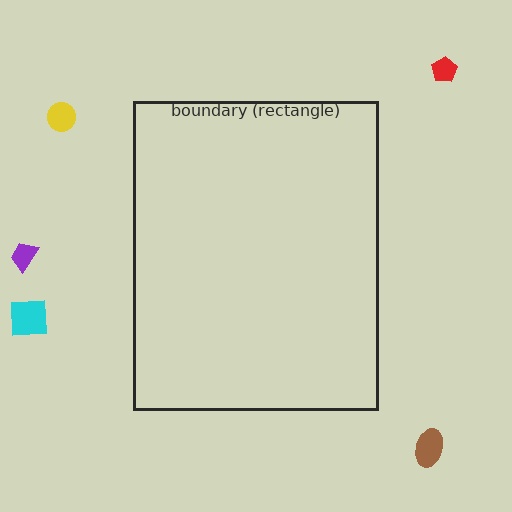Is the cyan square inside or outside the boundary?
Outside.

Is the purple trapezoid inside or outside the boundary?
Outside.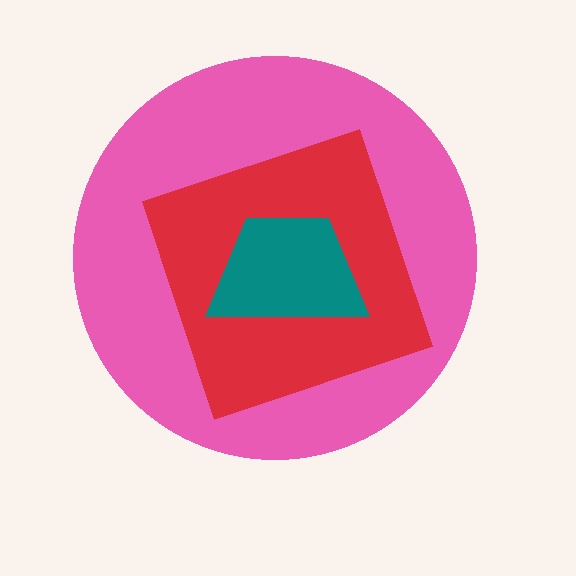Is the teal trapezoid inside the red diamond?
Yes.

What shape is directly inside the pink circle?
The red diamond.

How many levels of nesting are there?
3.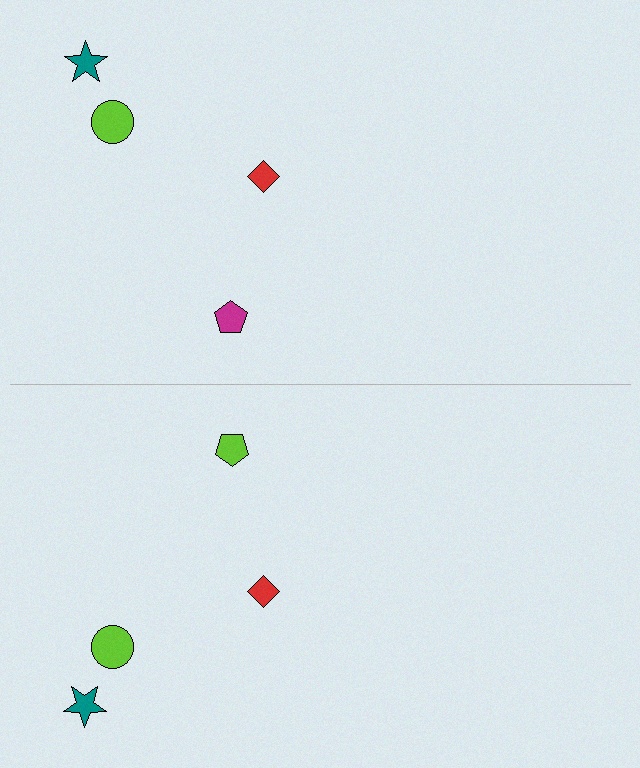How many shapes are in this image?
There are 8 shapes in this image.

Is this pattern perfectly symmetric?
No, the pattern is not perfectly symmetric. The lime pentagon on the bottom side breaks the symmetry — its mirror counterpart is magenta.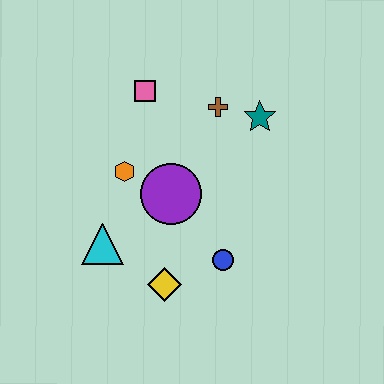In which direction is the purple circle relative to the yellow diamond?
The purple circle is above the yellow diamond.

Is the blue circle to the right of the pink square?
Yes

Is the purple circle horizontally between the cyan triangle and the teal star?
Yes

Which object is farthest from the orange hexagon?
The teal star is farthest from the orange hexagon.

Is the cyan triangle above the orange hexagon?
No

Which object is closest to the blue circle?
The yellow diamond is closest to the blue circle.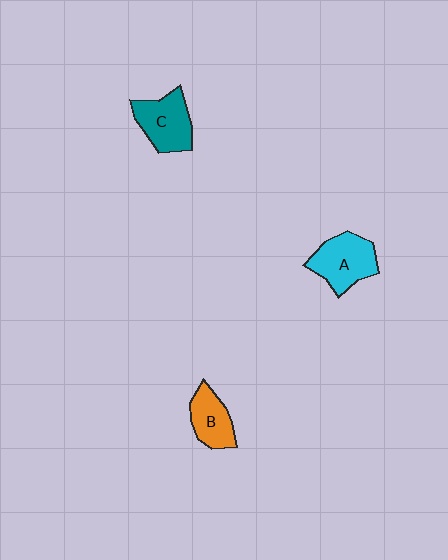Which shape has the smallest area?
Shape B (orange).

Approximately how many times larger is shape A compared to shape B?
Approximately 1.3 times.